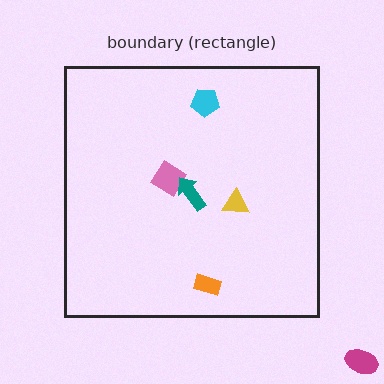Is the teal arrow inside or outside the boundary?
Inside.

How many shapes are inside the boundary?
5 inside, 1 outside.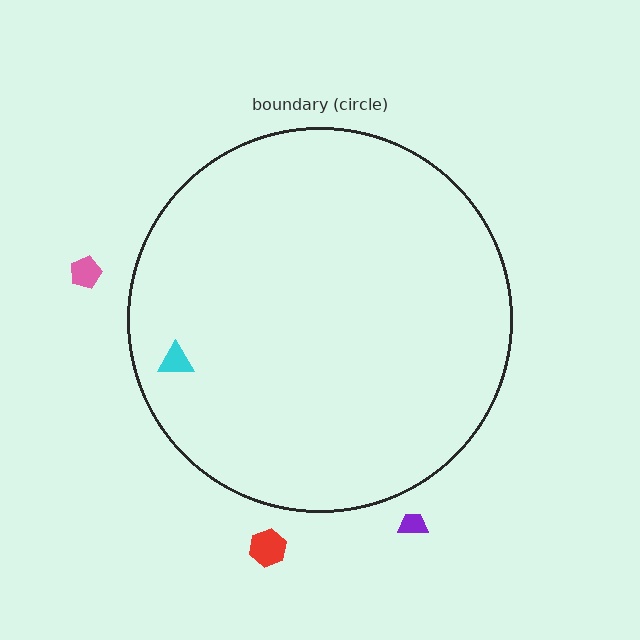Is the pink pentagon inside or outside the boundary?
Outside.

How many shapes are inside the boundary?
1 inside, 3 outside.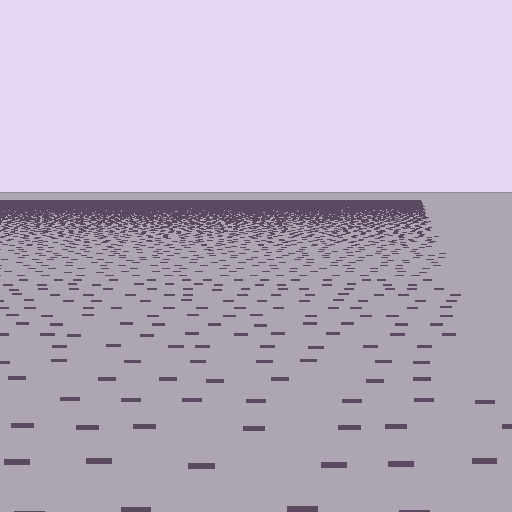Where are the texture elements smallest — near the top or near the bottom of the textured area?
Near the top.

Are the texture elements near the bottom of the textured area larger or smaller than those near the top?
Larger. Near the bottom, elements are closer to the viewer and appear at a bigger on-screen size.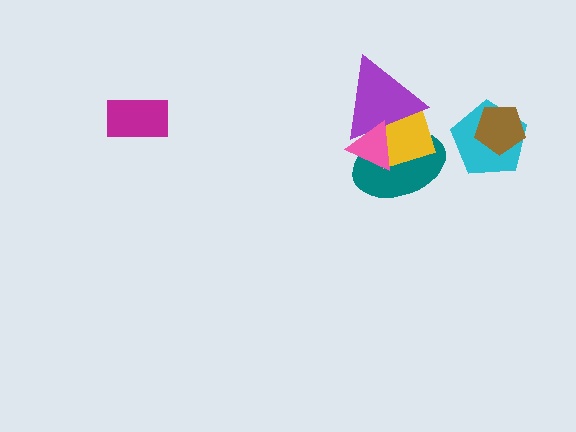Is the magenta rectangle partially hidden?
No, no other shape covers it.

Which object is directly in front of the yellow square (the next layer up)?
The purple triangle is directly in front of the yellow square.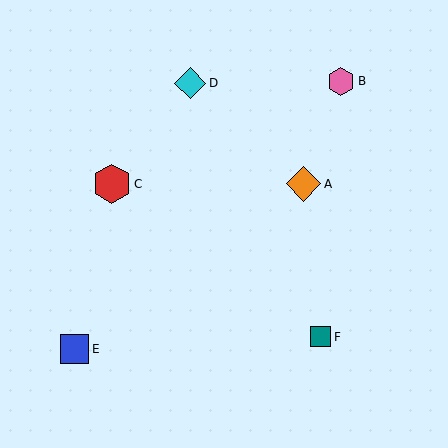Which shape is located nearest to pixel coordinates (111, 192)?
The red hexagon (labeled C) at (112, 184) is nearest to that location.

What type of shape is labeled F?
Shape F is a teal square.